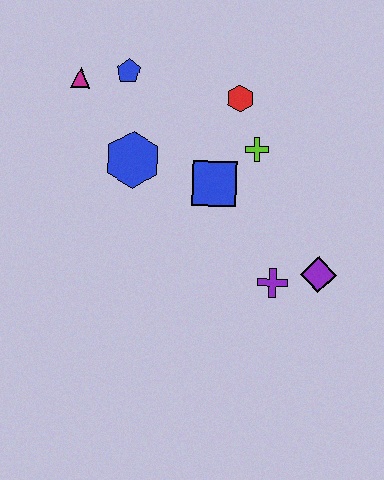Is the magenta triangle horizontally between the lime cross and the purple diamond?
No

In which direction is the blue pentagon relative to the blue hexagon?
The blue pentagon is above the blue hexagon.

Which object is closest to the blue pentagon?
The magenta triangle is closest to the blue pentagon.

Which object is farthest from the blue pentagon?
The purple diamond is farthest from the blue pentagon.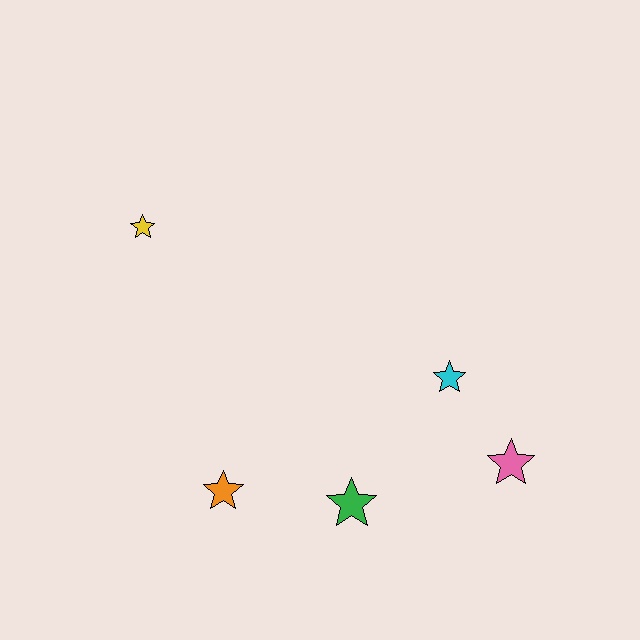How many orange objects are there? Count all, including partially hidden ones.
There is 1 orange object.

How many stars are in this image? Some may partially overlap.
There are 5 stars.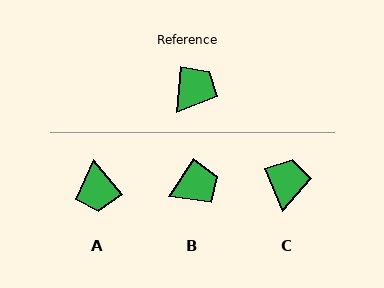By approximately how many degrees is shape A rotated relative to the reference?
Approximately 135 degrees clockwise.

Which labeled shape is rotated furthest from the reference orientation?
A, about 135 degrees away.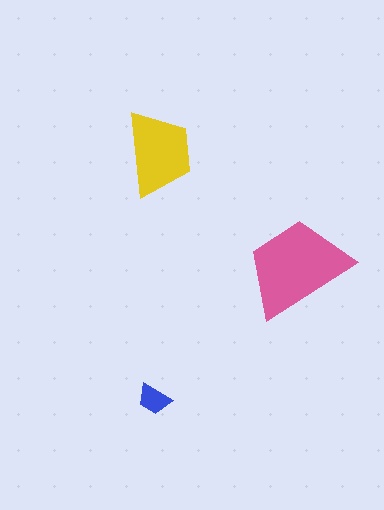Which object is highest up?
The yellow trapezoid is topmost.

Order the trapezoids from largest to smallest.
the pink one, the yellow one, the blue one.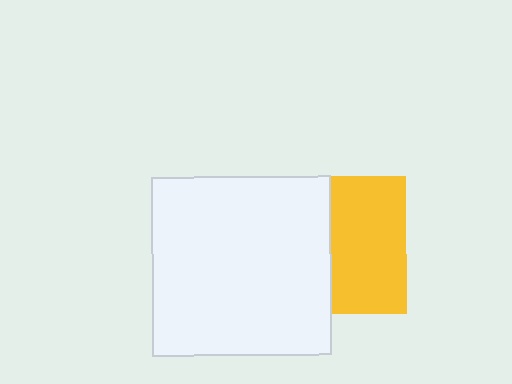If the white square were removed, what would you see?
You would see the complete yellow square.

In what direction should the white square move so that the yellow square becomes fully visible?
The white square should move left. That is the shortest direction to clear the overlap and leave the yellow square fully visible.